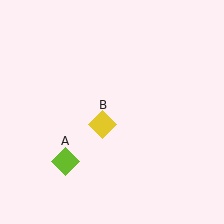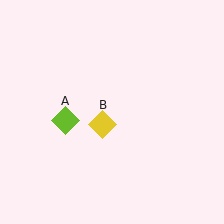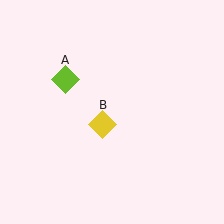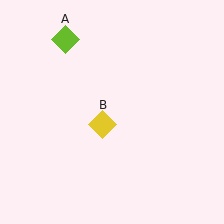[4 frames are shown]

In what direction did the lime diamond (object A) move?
The lime diamond (object A) moved up.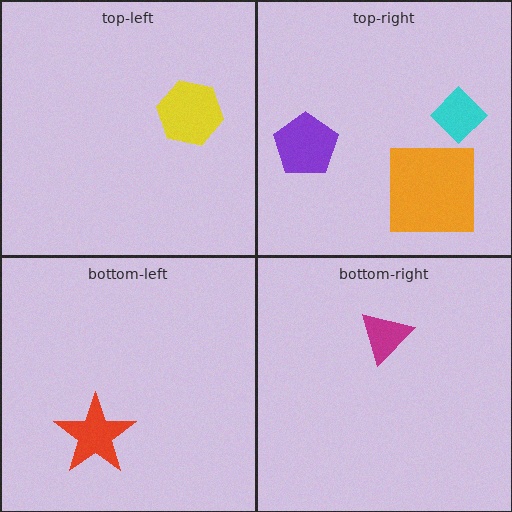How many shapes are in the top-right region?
3.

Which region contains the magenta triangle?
The bottom-right region.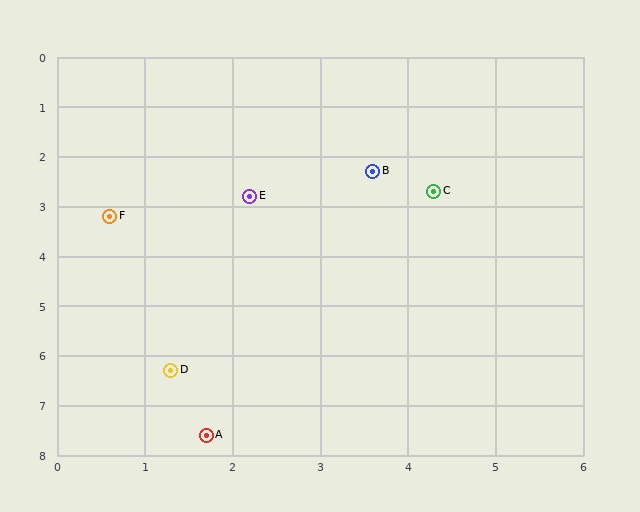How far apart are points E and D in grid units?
Points E and D are about 3.6 grid units apart.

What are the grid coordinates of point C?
Point C is at approximately (4.3, 2.7).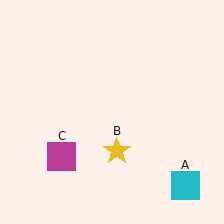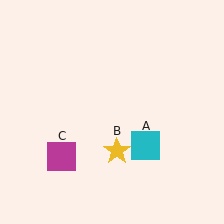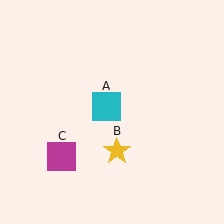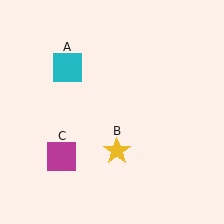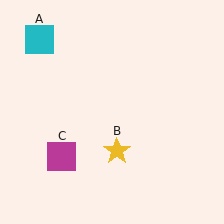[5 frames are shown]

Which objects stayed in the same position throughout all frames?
Yellow star (object B) and magenta square (object C) remained stationary.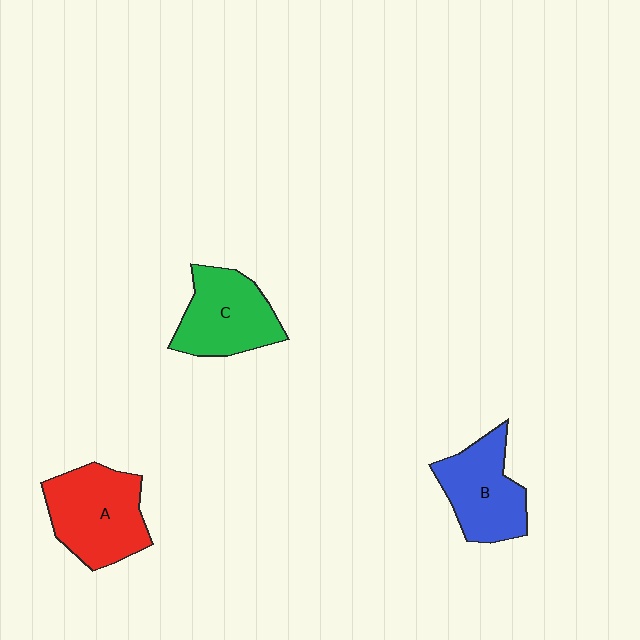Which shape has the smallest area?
Shape B (blue).